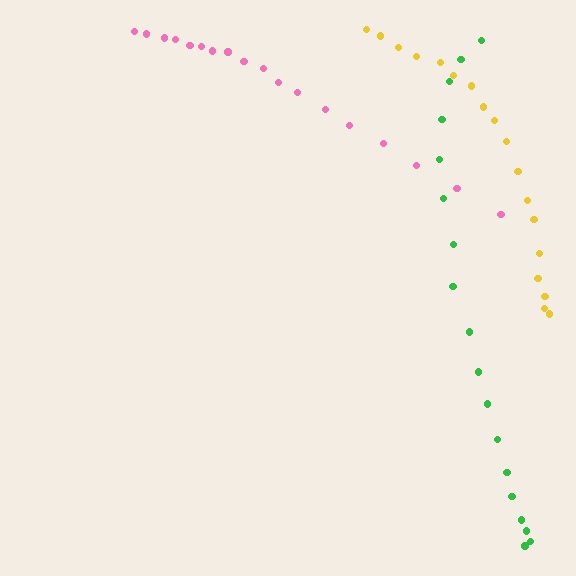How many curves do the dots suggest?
There are 3 distinct paths.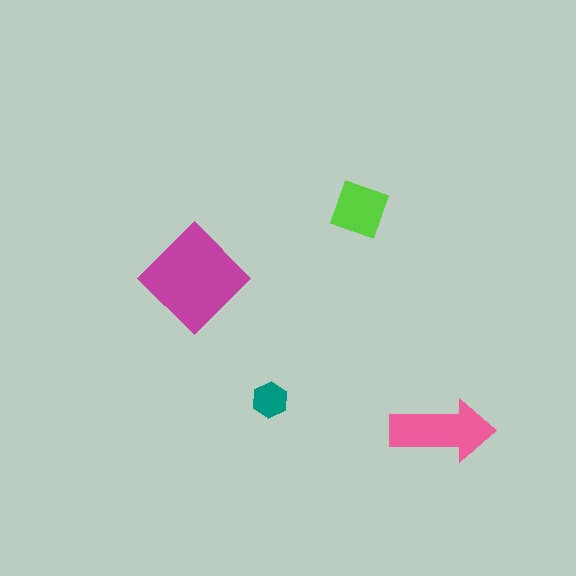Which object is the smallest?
The teal hexagon.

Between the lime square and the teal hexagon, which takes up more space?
The lime square.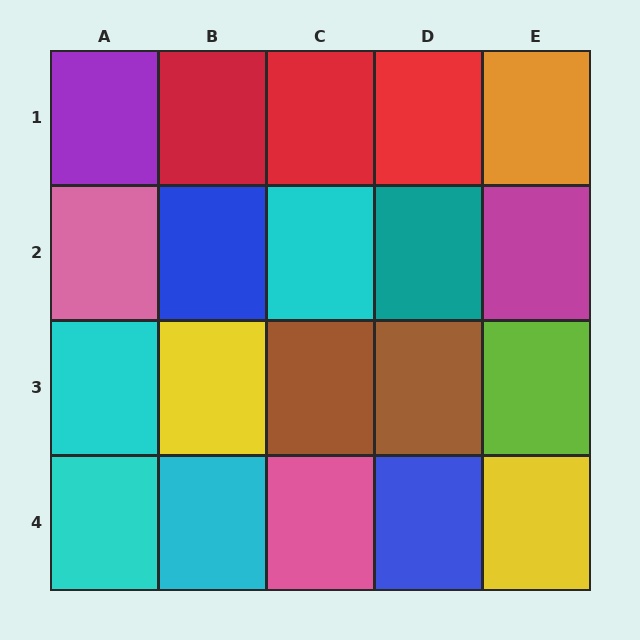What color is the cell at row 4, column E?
Yellow.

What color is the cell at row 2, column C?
Cyan.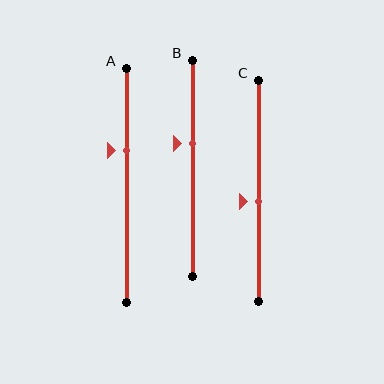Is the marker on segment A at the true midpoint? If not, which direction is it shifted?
No, the marker on segment A is shifted upward by about 15% of the segment length.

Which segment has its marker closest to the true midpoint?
Segment C has its marker closest to the true midpoint.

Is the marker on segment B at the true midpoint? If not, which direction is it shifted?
No, the marker on segment B is shifted upward by about 12% of the segment length.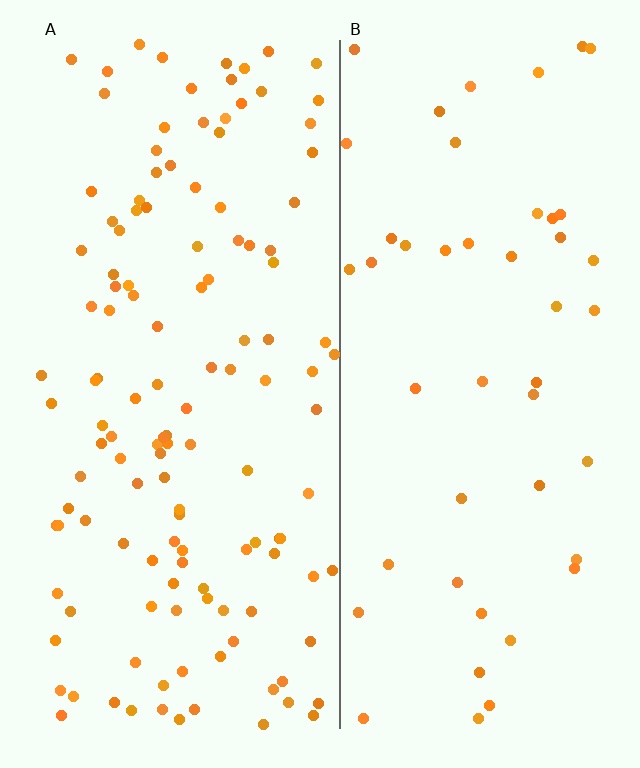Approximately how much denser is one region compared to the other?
Approximately 2.7× — region A over region B.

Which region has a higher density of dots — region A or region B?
A (the left).